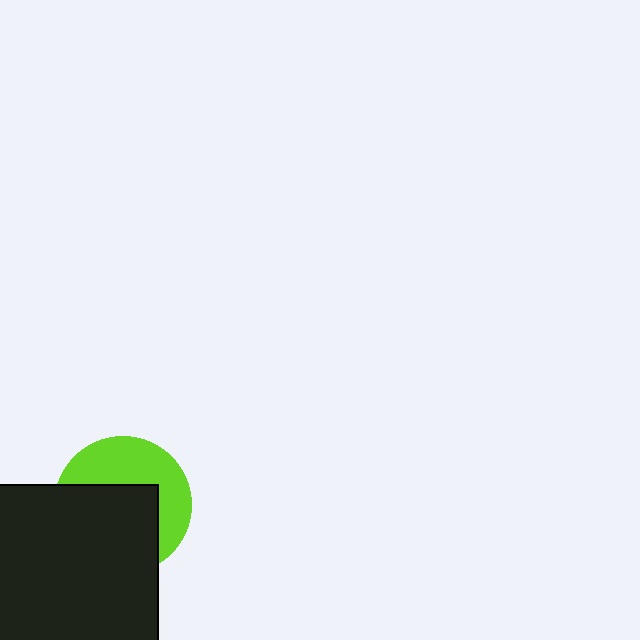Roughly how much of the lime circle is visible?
A small part of it is visible (roughly 44%).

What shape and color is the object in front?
The object in front is a black square.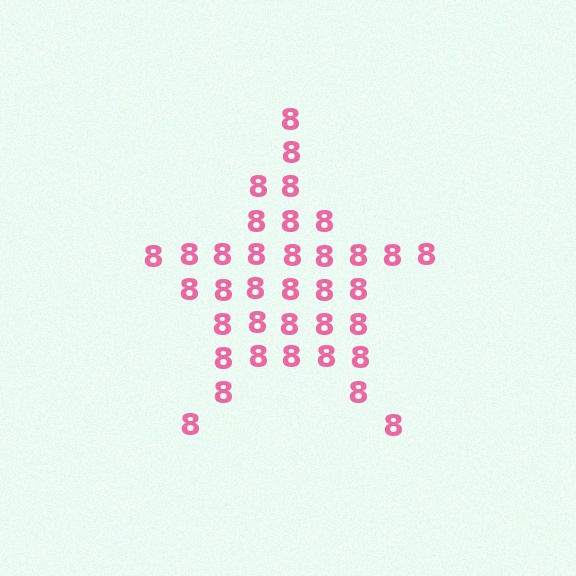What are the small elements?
The small elements are digit 8's.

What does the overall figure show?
The overall figure shows a star.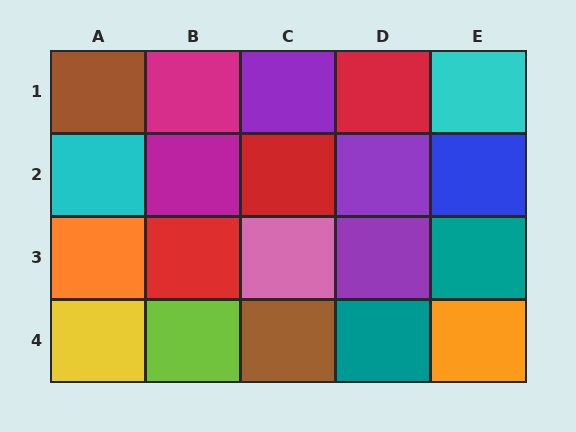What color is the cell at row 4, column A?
Yellow.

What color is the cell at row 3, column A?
Orange.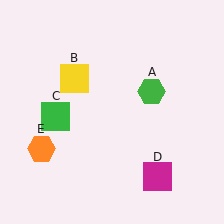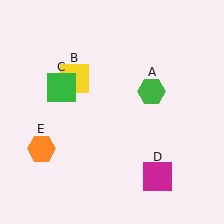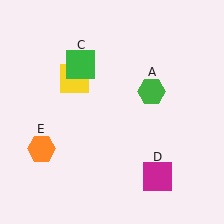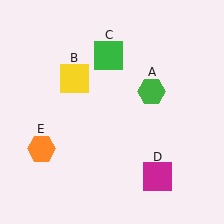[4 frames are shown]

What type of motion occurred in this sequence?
The green square (object C) rotated clockwise around the center of the scene.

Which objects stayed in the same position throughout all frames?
Green hexagon (object A) and yellow square (object B) and magenta square (object D) and orange hexagon (object E) remained stationary.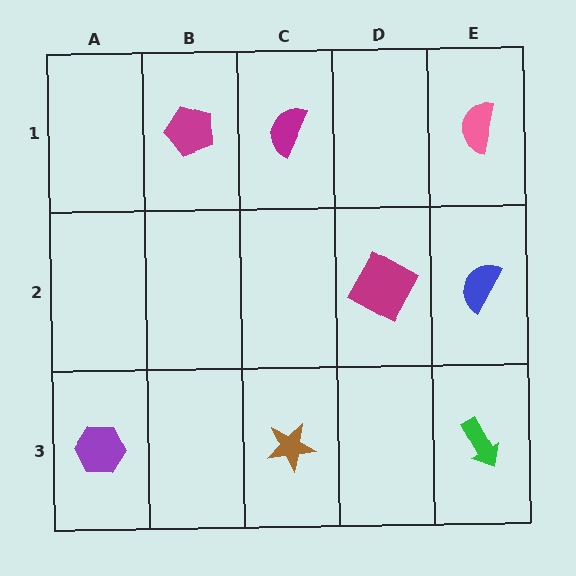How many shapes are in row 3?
3 shapes.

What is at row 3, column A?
A purple hexagon.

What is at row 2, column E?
A blue semicircle.